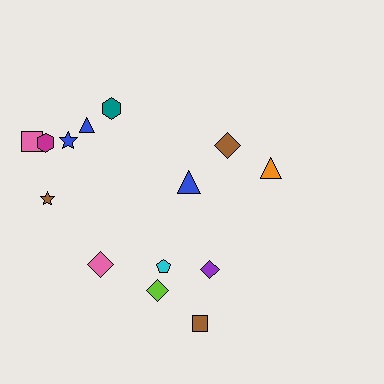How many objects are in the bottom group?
There are 5 objects.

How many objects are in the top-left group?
There are 6 objects.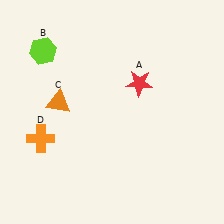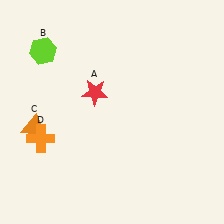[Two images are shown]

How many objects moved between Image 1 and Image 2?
2 objects moved between the two images.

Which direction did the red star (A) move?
The red star (A) moved left.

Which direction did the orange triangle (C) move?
The orange triangle (C) moved down.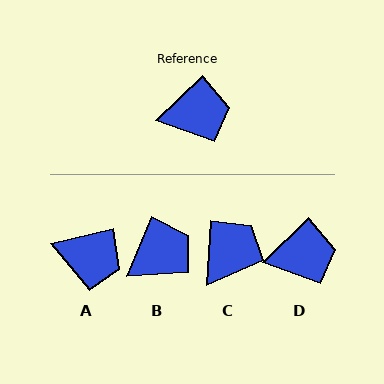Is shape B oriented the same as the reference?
No, it is off by about 23 degrees.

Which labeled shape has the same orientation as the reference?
D.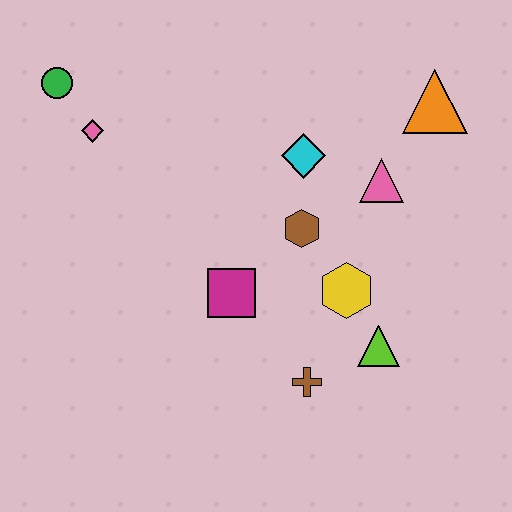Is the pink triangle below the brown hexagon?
No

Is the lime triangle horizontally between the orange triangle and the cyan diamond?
Yes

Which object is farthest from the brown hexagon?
The green circle is farthest from the brown hexagon.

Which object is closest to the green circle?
The pink diamond is closest to the green circle.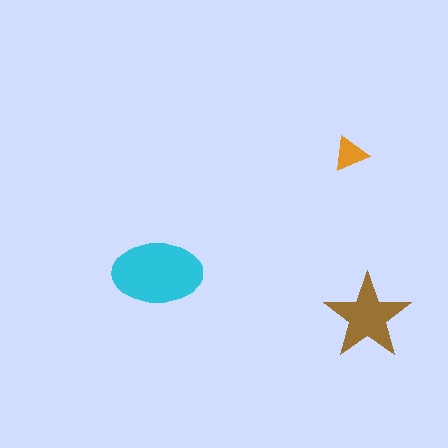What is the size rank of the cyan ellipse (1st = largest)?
1st.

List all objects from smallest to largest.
The orange triangle, the brown star, the cyan ellipse.